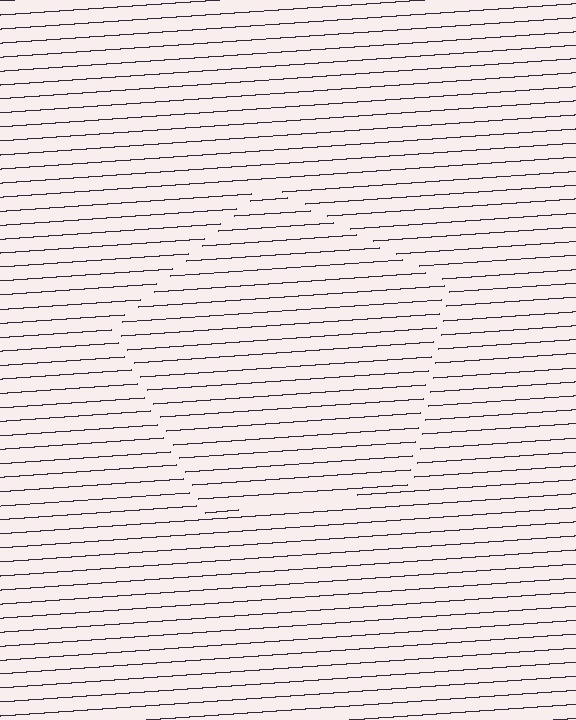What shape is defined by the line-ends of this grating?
An illusory pentagon. The interior of the shape contains the same grating, shifted by half a period — the contour is defined by the phase discontinuity where line-ends from the inner and outer gratings abut.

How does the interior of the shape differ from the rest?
The interior of the shape contains the same grating, shifted by half a period — the contour is defined by the phase discontinuity where line-ends from the inner and outer gratings abut.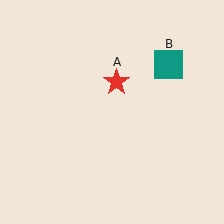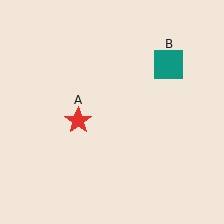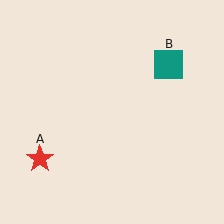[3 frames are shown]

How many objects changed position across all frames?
1 object changed position: red star (object A).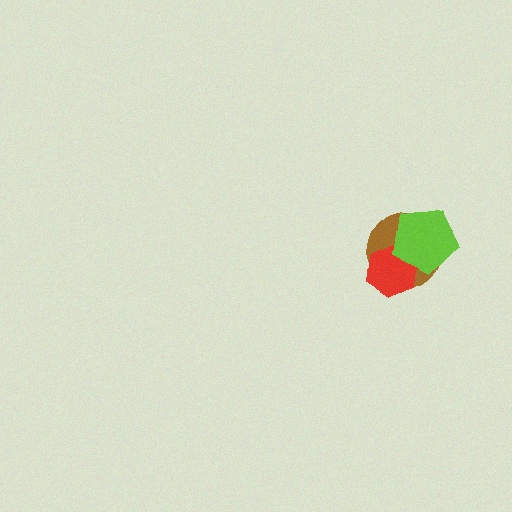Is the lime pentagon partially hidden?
No, no other shape covers it.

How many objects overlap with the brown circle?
2 objects overlap with the brown circle.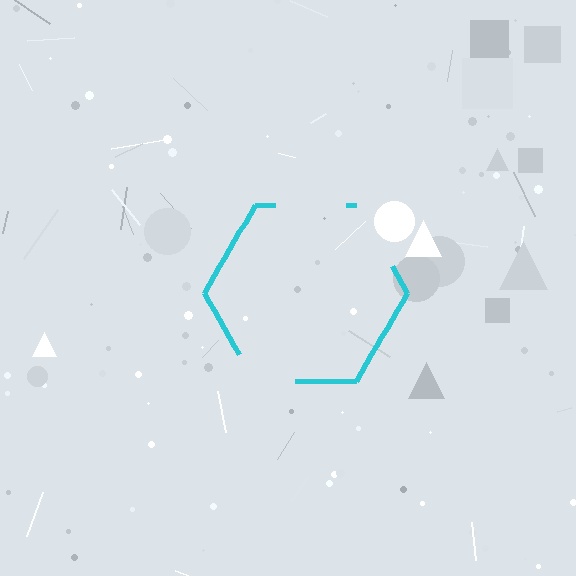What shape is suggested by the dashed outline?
The dashed outline suggests a hexagon.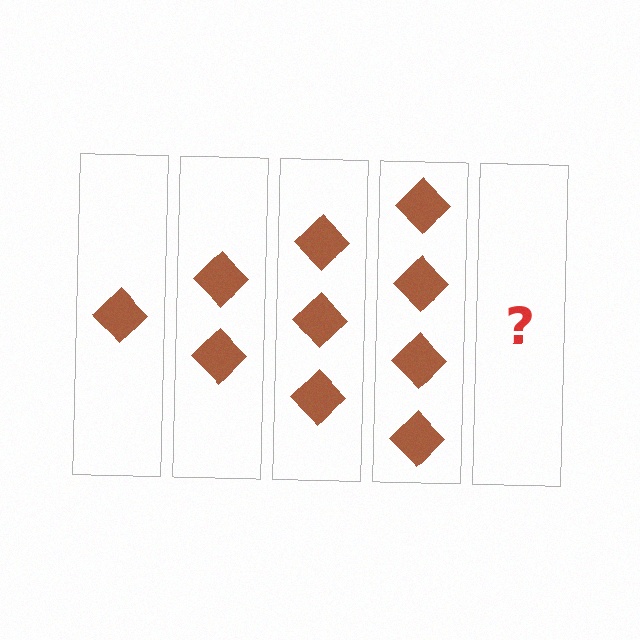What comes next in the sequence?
The next element should be 5 diamonds.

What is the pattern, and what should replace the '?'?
The pattern is that each step adds one more diamond. The '?' should be 5 diamonds.